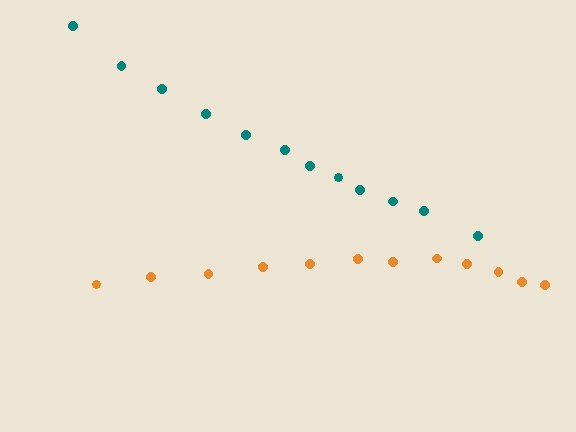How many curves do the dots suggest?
There are 2 distinct paths.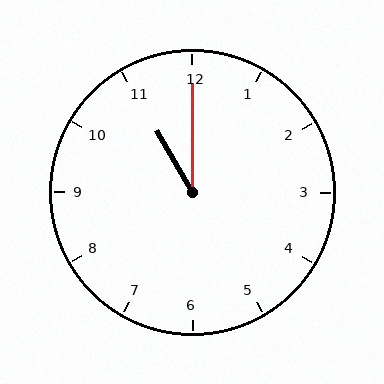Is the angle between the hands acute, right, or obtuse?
It is acute.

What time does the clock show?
11:00.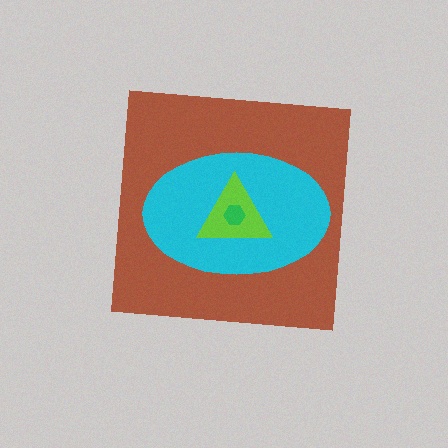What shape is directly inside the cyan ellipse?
The lime triangle.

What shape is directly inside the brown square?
The cyan ellipse.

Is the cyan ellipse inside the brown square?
Yes.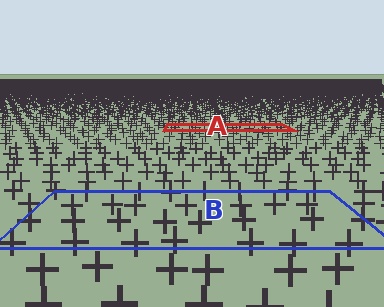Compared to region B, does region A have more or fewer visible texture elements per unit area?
Region A has more texture elements per unit area — they are packed more densely because it is farther away.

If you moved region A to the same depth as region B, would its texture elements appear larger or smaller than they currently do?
They would appear larger. At a closer depth, the same texture elements are projected at a bigger on-screen size.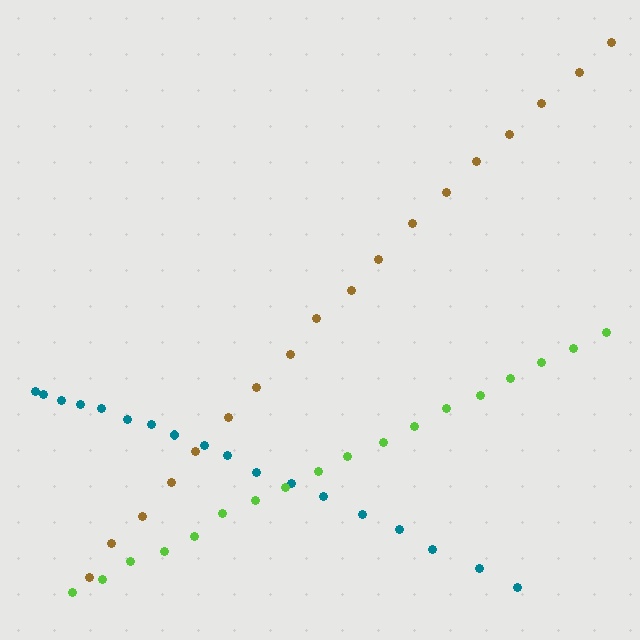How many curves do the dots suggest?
There are 3 distinct paths.